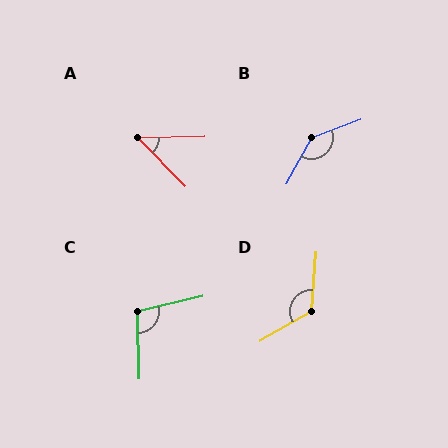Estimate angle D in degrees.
Approximately 124 degrees.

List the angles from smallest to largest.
A (46°), C (102°), D (124°), B (139°).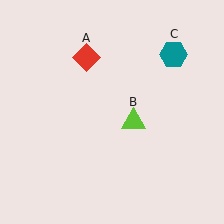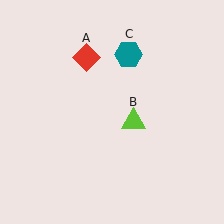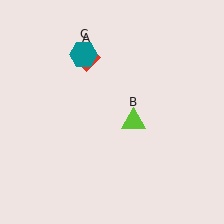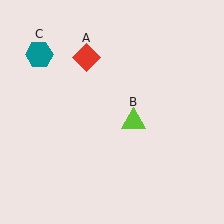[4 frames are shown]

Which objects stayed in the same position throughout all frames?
Red diamond (object A) and lime triangle (object B) remained stationary.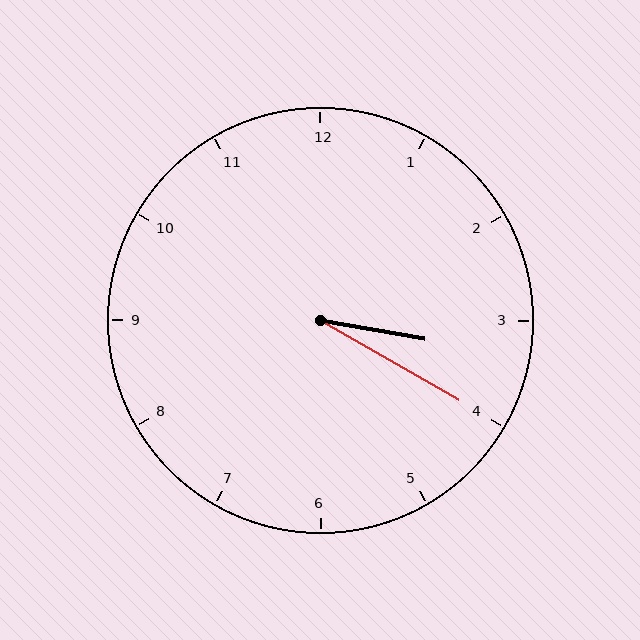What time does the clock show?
3:20.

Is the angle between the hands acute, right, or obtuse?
It is acute.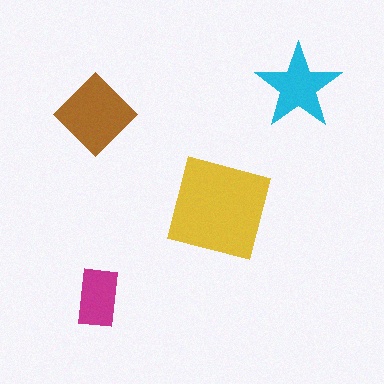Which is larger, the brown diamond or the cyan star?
The brown diamond.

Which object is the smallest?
The magenta rectangle.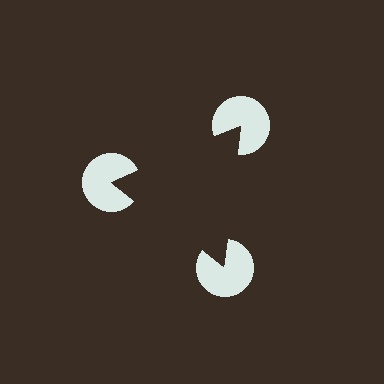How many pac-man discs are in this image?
There are 3 — one at each vertex of the illusory triangle.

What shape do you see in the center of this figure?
An illusory triangle — its edges are inferred from the aligned wedge cuts in the pac-man discs, not physically drawn.